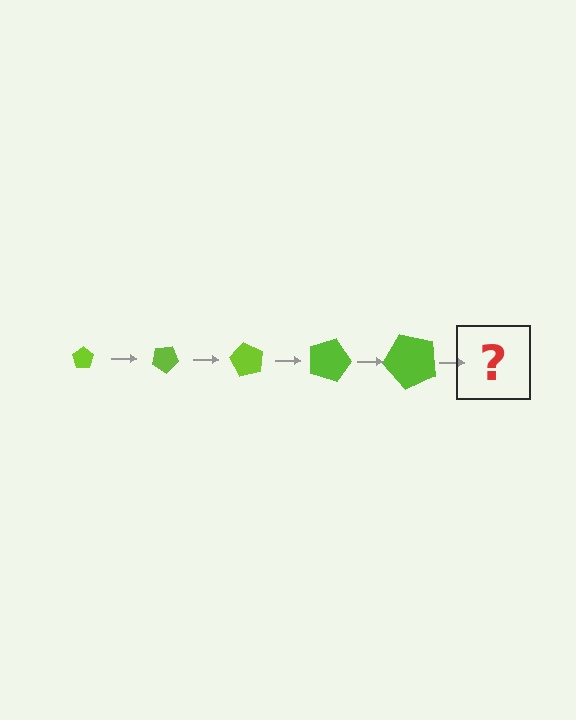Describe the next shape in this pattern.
It should be a pentagon, larger than the previous one and rotated 150 degrees from the start.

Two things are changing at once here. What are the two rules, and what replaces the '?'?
The two rules are that the pentagon grows larger each step and it rotates 30 degrees each step. The '?' should be a pentagon, larger than the previous one and rotated 150 degrees from the start.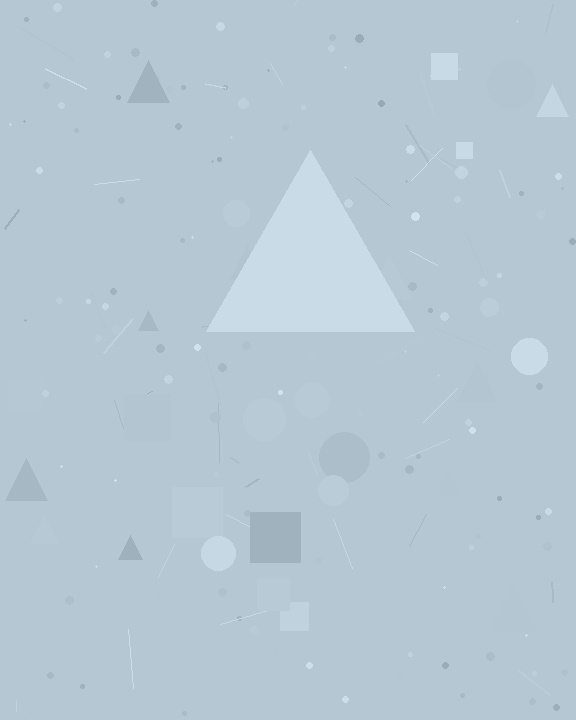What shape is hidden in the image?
A triangle is hidden in the image.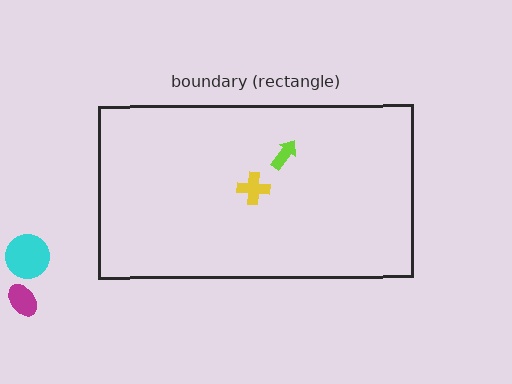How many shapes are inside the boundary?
2 inside, 2 outside.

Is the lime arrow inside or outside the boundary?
Inside.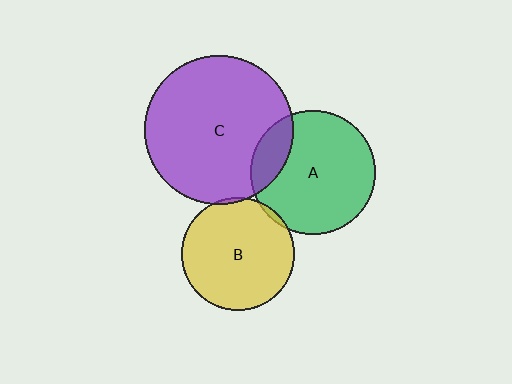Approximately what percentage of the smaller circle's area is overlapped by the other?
Approximately 15%.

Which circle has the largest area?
Circle C (purple).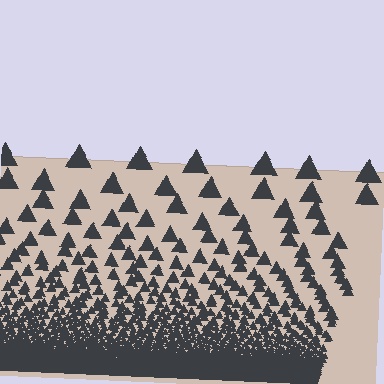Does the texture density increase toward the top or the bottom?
Density increases toward the bottom.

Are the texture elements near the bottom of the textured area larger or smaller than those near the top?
Smaller. The gradient is inverted — elements near the bottom are smaller and denser.